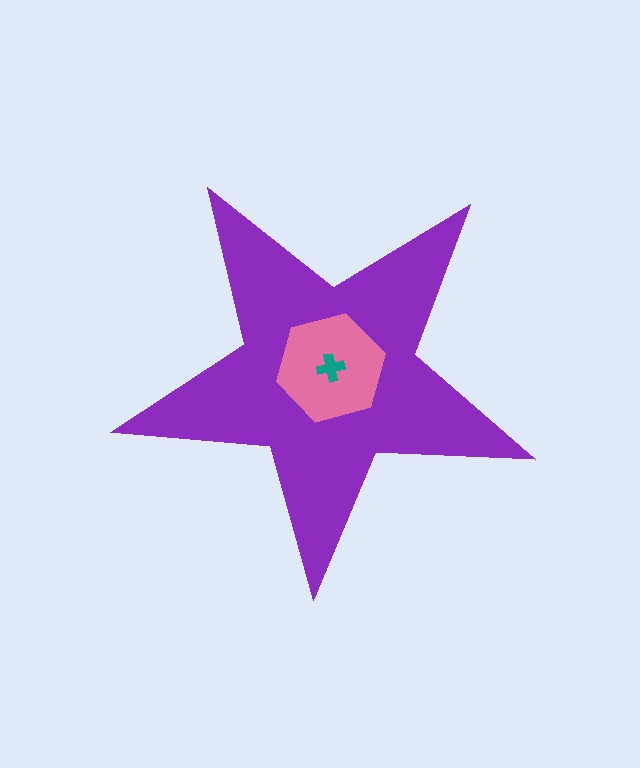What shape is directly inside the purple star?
The pink hexagon.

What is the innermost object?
The teal cross.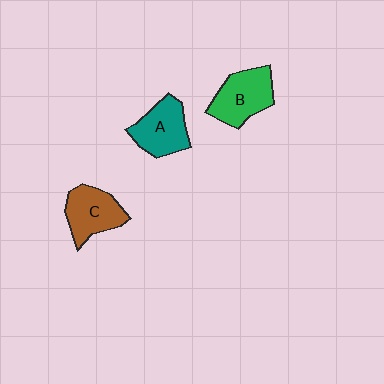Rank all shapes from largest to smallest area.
From largest to smallest: B (green), A (teal), C (brown).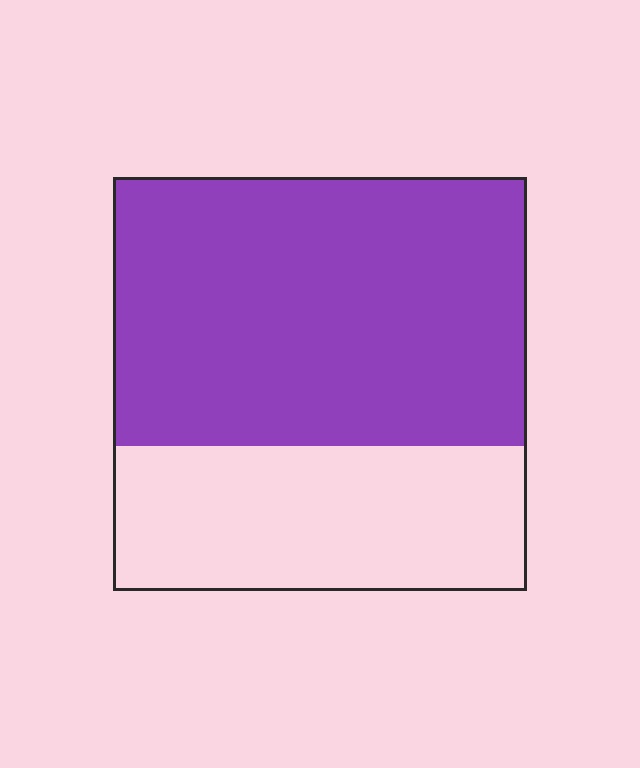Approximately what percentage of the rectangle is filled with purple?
Approximately 65%.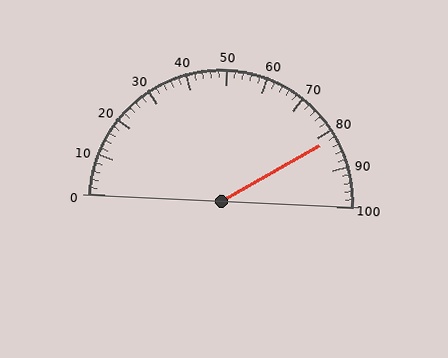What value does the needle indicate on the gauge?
The needle indicates approximately 82.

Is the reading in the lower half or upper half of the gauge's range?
The reading is in the upper half of the range (0 to 100).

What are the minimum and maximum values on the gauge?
The gauge ranges from 0 to 100.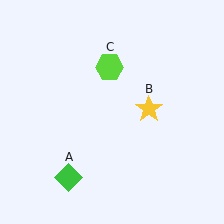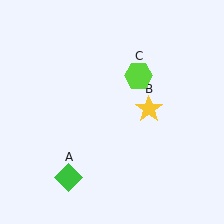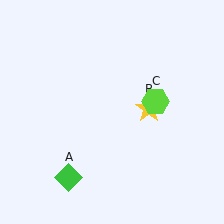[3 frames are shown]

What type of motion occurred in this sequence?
The lime hexagon (object C) rotated clockwise around the center of the scene.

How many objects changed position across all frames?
1 object changed position: lime hexagon (object C).